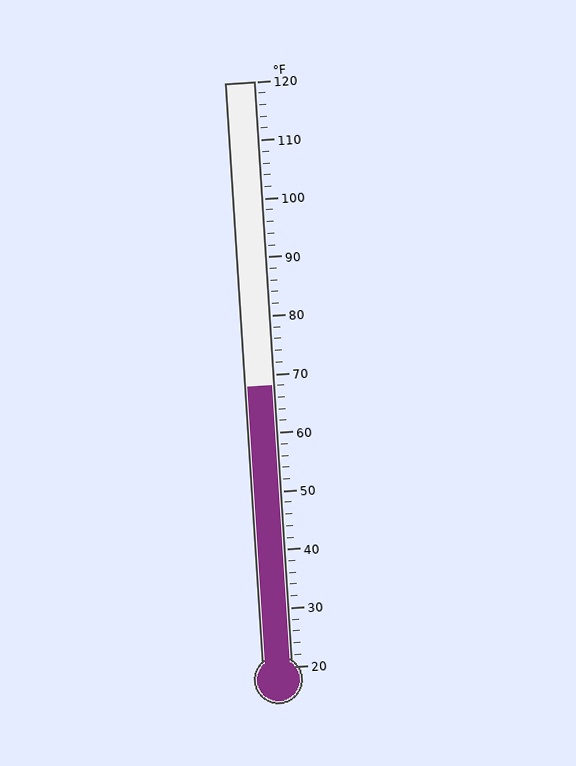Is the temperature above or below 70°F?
The temperature is below 70°F.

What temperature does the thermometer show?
The thermometer shows approximately 68°F.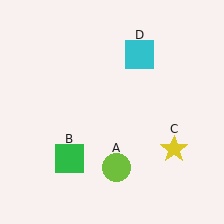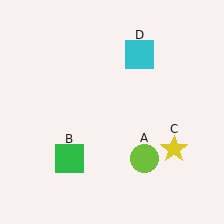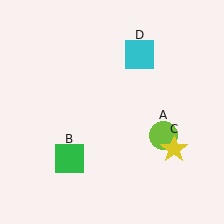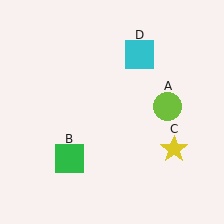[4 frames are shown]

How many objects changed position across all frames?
1 object changed position: lime circle (object A).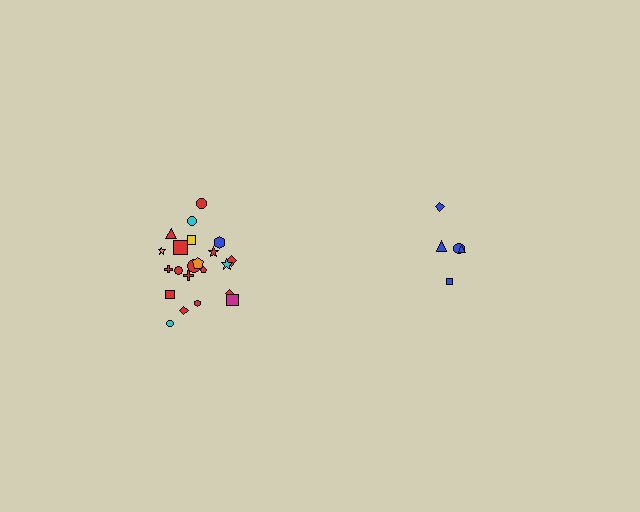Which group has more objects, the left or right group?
The left group.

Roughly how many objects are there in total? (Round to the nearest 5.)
Roughly 25 objects in total.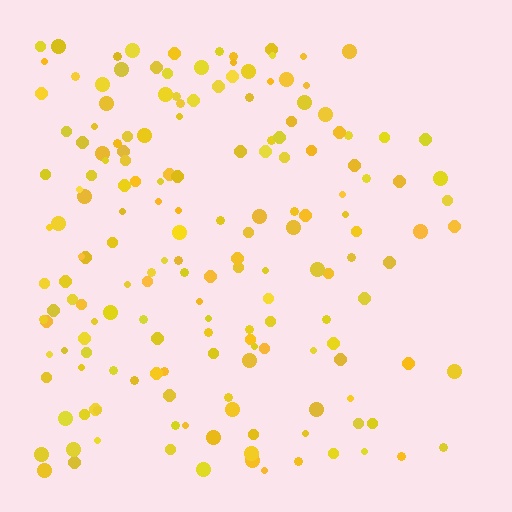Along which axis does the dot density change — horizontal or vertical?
Horizontal.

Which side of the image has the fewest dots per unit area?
The right.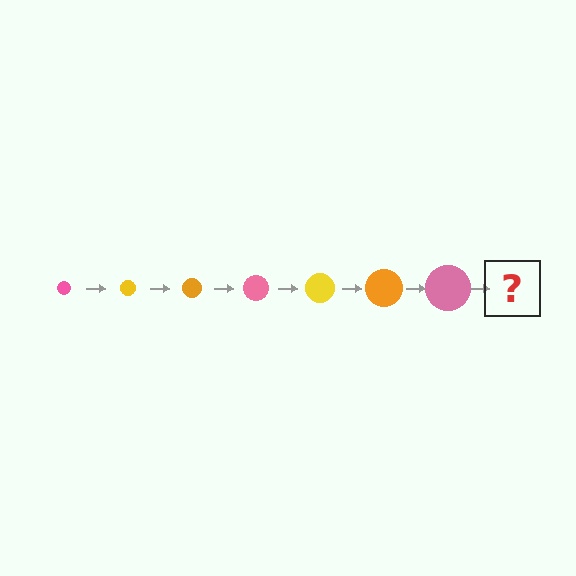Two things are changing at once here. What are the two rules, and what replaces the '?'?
The two rules are that the circle grows larger each step and the color cycles through pink, yellow, and orange. The '?' should be a yellow circle, larger than the previous one.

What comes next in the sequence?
The next element should be a yellow circle, larger than the previous one.